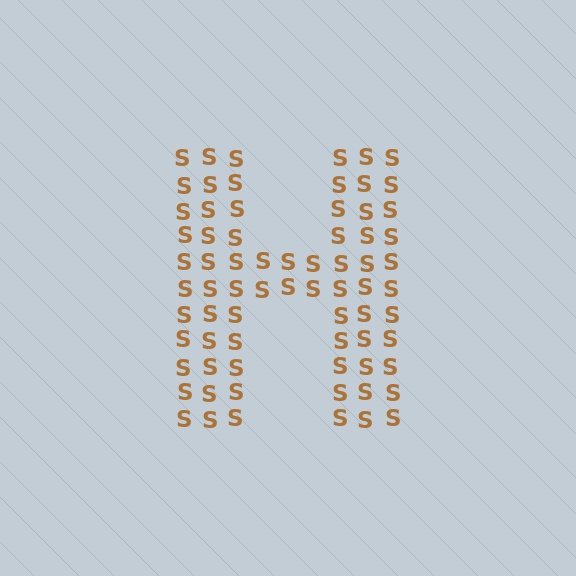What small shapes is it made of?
It is made of small letter S's.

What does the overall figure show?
The overall figure shows the letter H.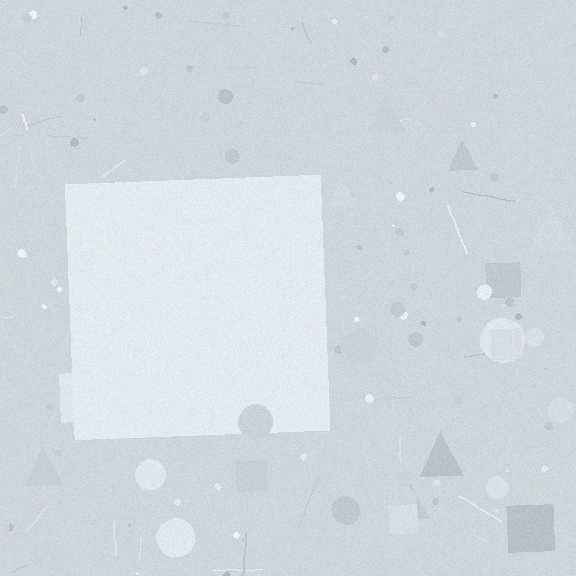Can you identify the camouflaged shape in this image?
The camouflaged shape is a square.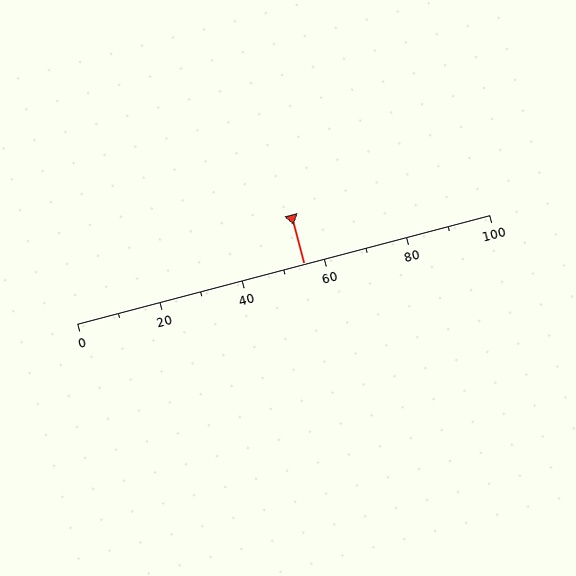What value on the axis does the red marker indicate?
The marker indicates approximately 55.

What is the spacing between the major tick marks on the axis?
The major ticks are spaced 20 apart.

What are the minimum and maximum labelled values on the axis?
The axis runs from 0 to 100.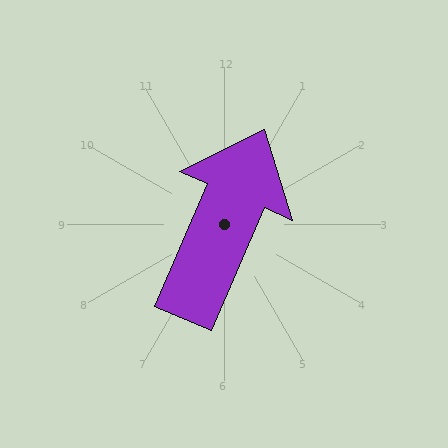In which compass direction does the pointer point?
Northeast.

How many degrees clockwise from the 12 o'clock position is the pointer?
Approximately 23 degrees.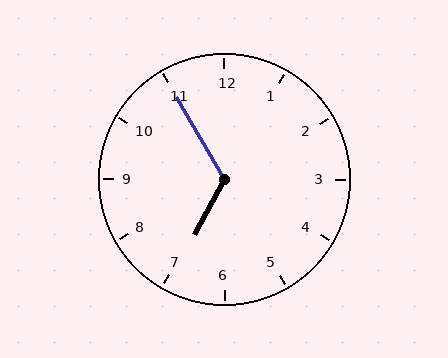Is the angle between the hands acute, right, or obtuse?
It is obtuse.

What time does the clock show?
6:55.